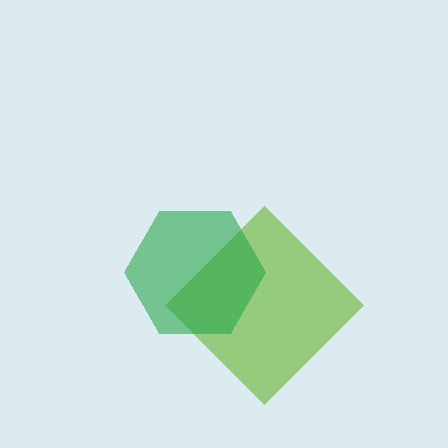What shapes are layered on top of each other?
The layered shapes are: a lime diamond, a green hexagon.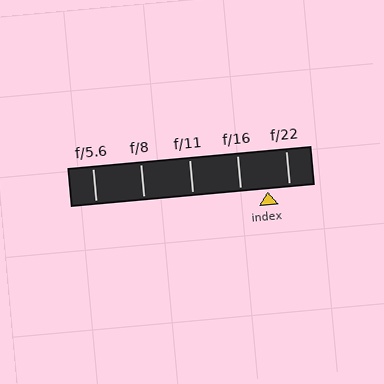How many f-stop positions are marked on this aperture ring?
There are 5 f-stop positions marked.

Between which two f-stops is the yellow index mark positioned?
The index mark is between f/16 and f/22.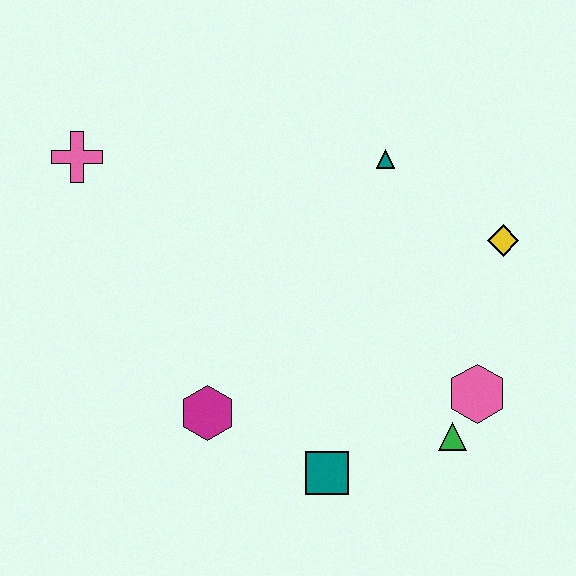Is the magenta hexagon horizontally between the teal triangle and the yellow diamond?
No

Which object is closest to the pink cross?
The magenta hexagon is closest to the pink cross.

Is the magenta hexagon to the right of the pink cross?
Yes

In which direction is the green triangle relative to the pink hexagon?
The green triangle is below the pink hexagon.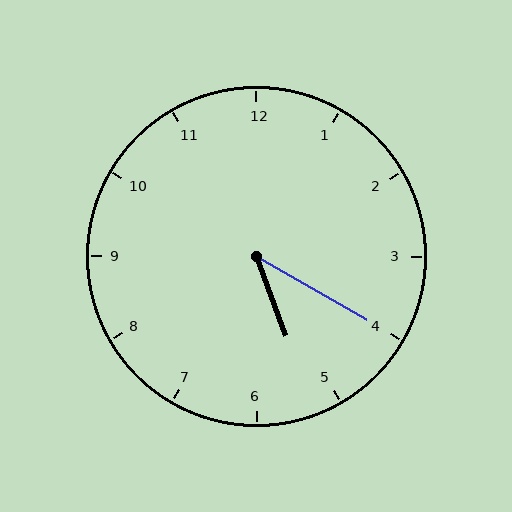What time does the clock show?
5:20.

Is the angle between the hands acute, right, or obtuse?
It is acute.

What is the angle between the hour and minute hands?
Approximately 40 degrees.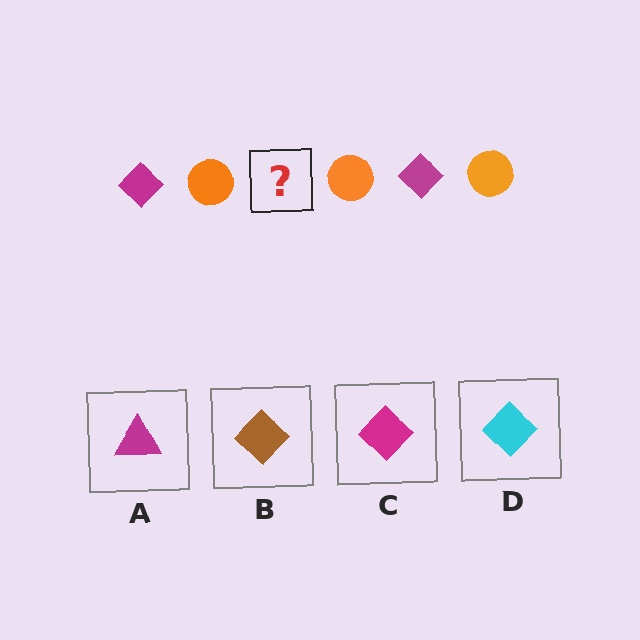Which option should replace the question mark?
Option C.